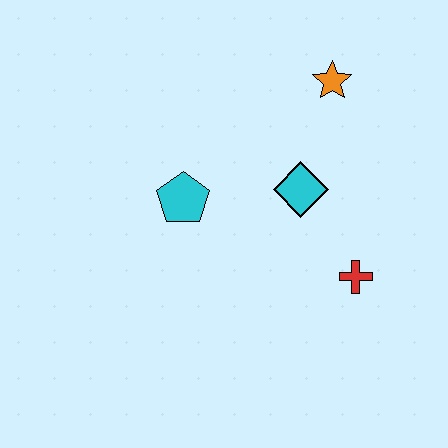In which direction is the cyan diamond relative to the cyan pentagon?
The cyan diamond is to the right of the cyan pentagon.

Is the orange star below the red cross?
No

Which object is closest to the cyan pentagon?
The cyan diamond is closest to the cyan pentagon.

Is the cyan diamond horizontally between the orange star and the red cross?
No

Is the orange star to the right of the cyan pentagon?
Yes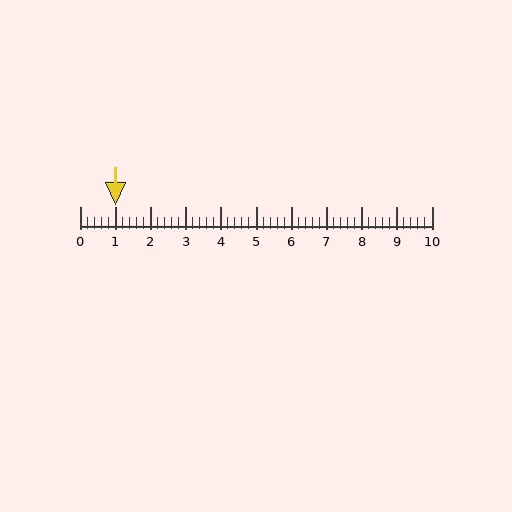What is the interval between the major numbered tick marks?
The major tick marks are spaced 1 units apart.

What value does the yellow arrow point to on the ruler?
The yellow arrow points to approximately 1.0.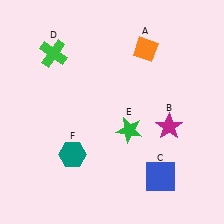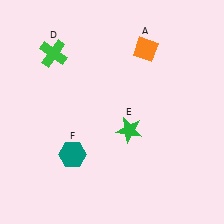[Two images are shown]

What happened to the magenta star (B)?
The magenta star (B) was removed in Image 2. It was in the bottom-right area of Image 1.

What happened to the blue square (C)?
The blue square (C) was removed in Image 2. It was in the bottom-right area of Image 1.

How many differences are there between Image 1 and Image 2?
There are 2 differences between the two images.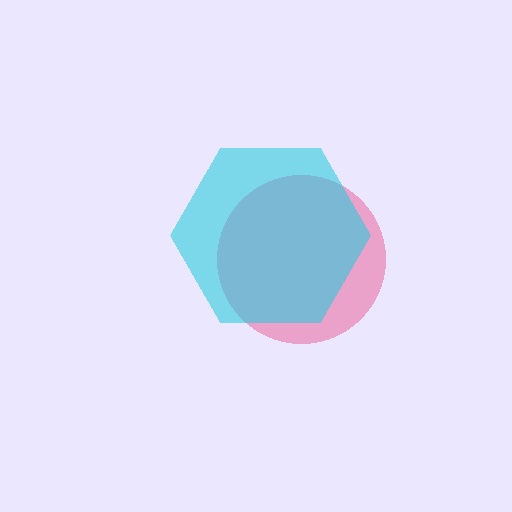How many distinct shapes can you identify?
There are 2 distinct shapes: a pink circle, a cyan hexagon.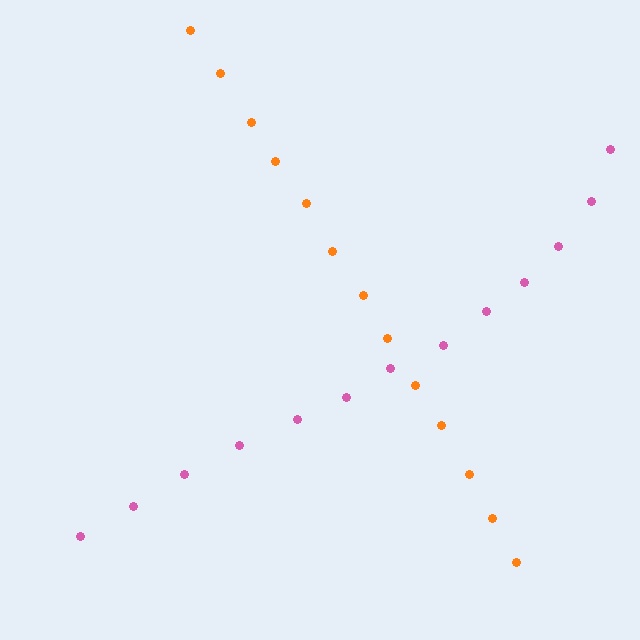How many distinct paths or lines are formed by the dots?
There are 2 distinct paths.